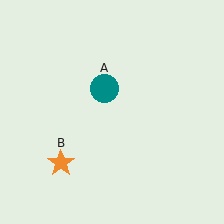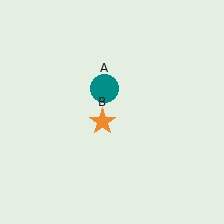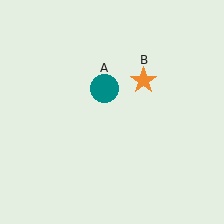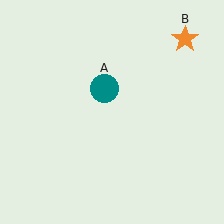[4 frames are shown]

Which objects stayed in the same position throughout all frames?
Teal circle (object A) remained stationary.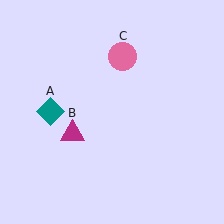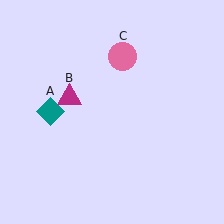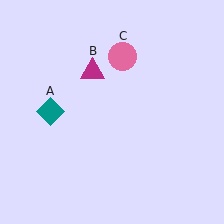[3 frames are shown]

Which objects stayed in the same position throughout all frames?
Teal diamond (object A) and pink circle (object C) remained stationary.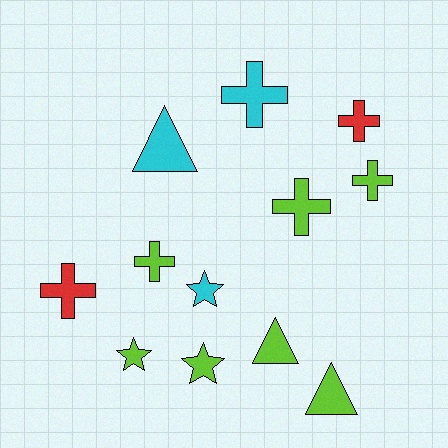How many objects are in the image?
There are 12 objects.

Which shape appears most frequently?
Cross, with 6 objects.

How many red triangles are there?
There are no red triangles.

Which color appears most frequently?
Lime, with 7 objects.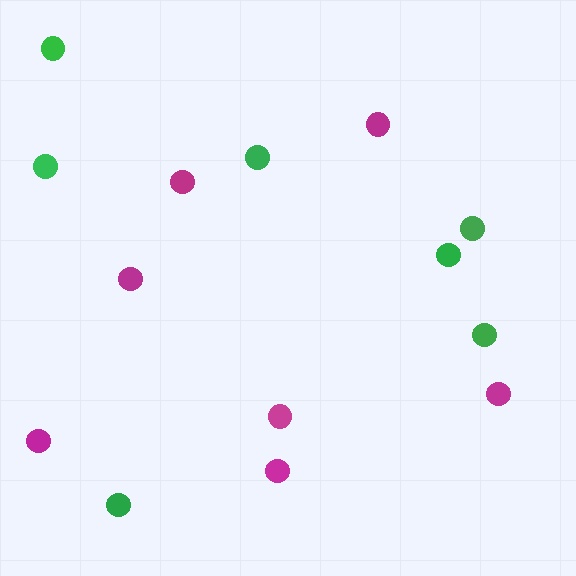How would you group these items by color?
There are 2 groups: one group of green circles (7) and one group of magenta circles (7).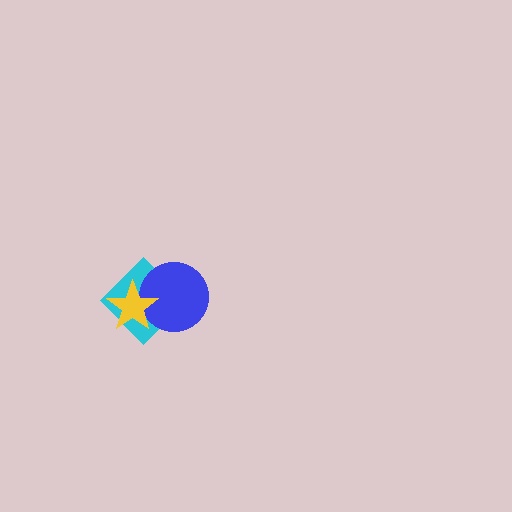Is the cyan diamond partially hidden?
Yes, it is partially covered by another shape.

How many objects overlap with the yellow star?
2 objects overlap with the yellow star.